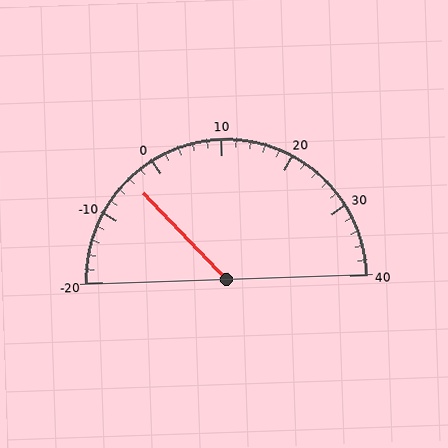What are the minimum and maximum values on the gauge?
The gauge ranges from -20 to 40.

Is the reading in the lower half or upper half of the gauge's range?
The reading is in the lower half of the range (-20 to 40).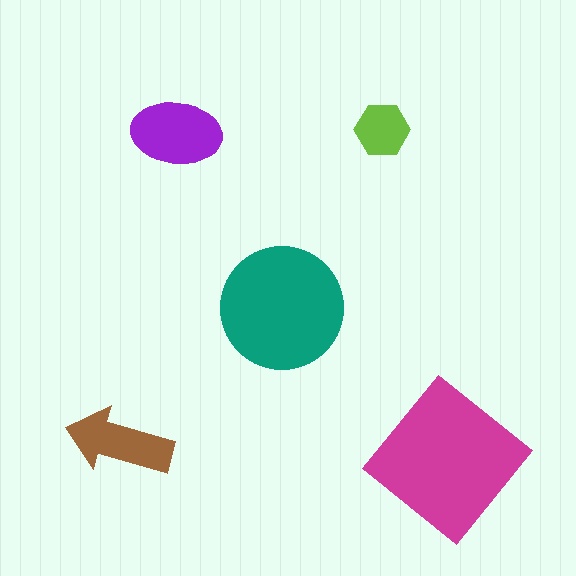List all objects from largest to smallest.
The magenta diamond, the teal circle, the purple ellipse, the brown arrow, the lime hexagon.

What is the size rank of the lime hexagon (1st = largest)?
5th.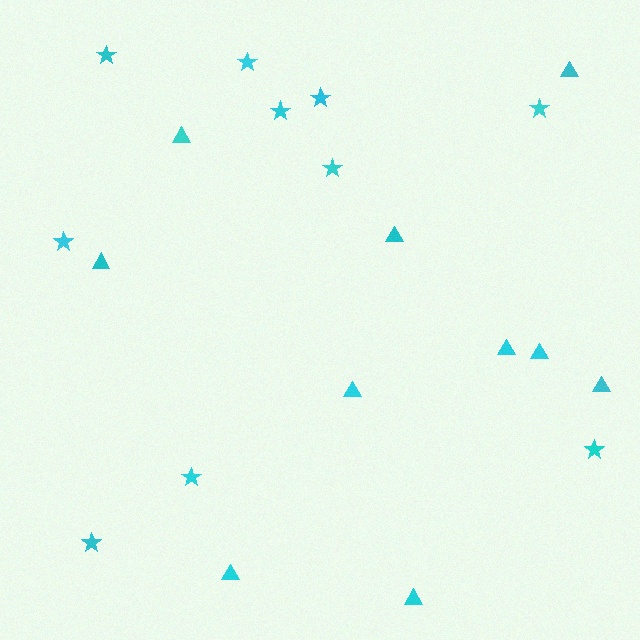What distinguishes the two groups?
There are 2 groups: one group of stars (10) and one group of triangles (10).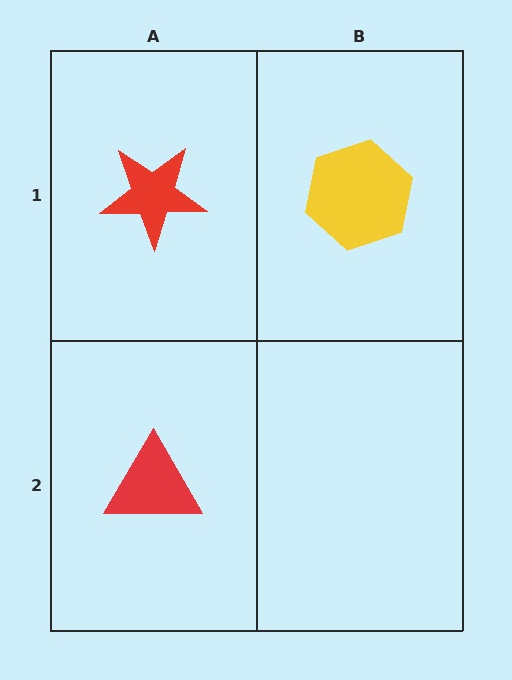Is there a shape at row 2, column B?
No, that cell is empty.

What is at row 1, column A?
A red star.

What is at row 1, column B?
A yellow hexagon.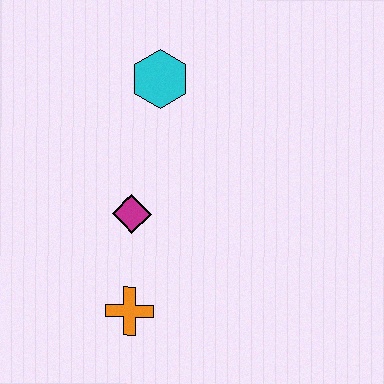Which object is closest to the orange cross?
The magenta diamond is closest to the orange cross.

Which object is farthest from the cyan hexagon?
The orange cross is farthest from the cyan hexagon.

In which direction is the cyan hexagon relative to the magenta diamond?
The cyan hexagon is above the magenta diamond.